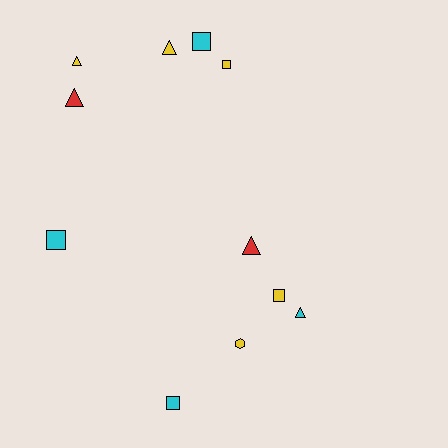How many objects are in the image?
There are 11 objects.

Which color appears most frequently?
Yellow, with 5 objects.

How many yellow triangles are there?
There are 2 yellow triangles.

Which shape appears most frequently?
Square, with 5 objects.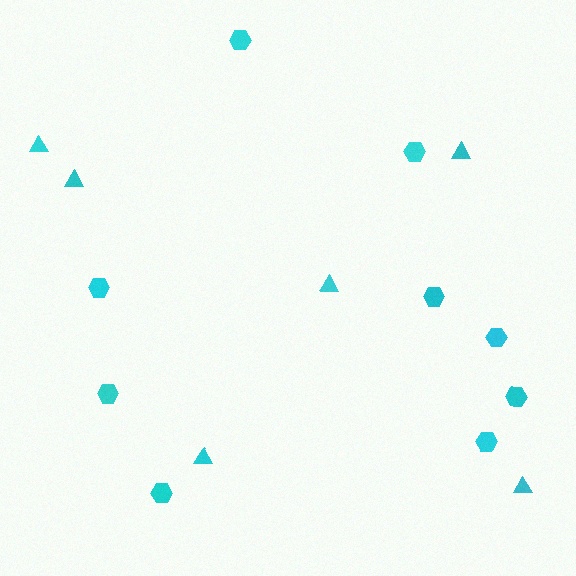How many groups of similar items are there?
There are 2 groups: one group of triangles (6) and one group of hexagons (9).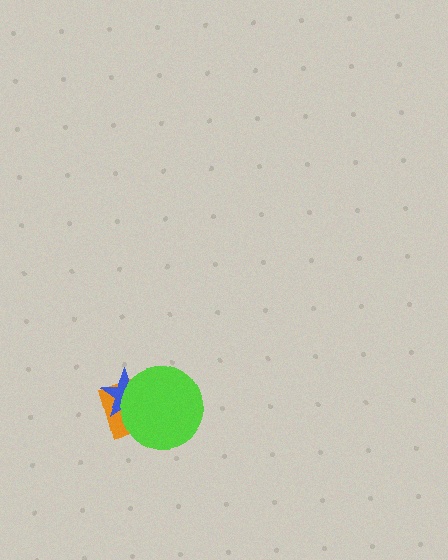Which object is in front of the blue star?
The lime circle is in front of the blue star.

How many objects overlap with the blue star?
2 objects overlap with the blue star.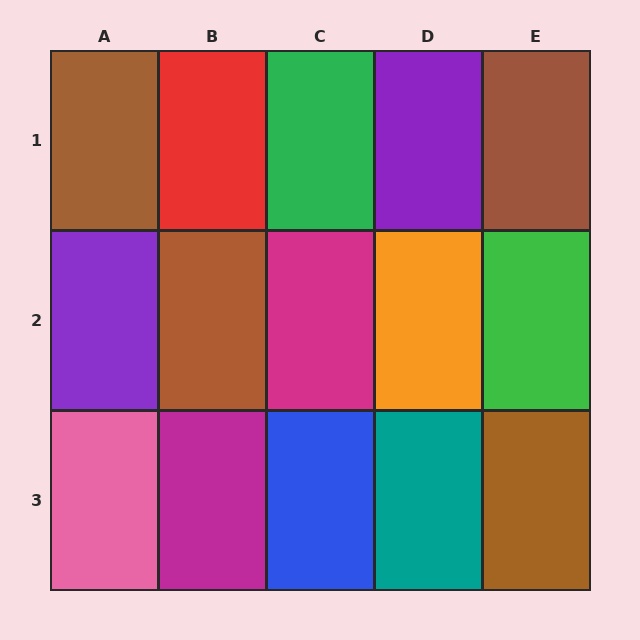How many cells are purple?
2 cells are purple.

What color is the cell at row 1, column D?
Purple.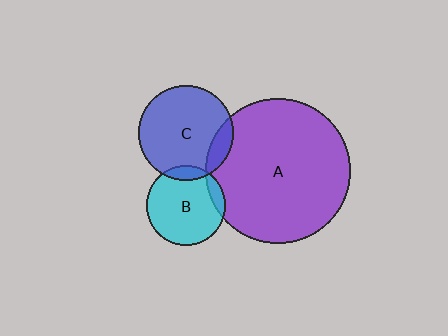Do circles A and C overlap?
Yes.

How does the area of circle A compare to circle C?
Approximately 2.4 times.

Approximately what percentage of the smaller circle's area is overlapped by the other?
Approximately 15%.